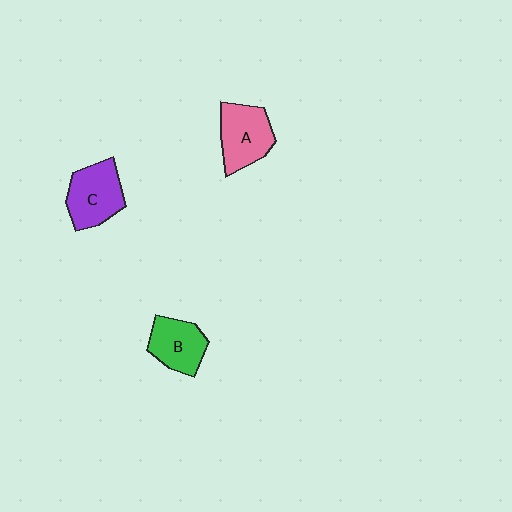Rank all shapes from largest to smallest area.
From largest to smallest: C (purple), A (pink), B (green).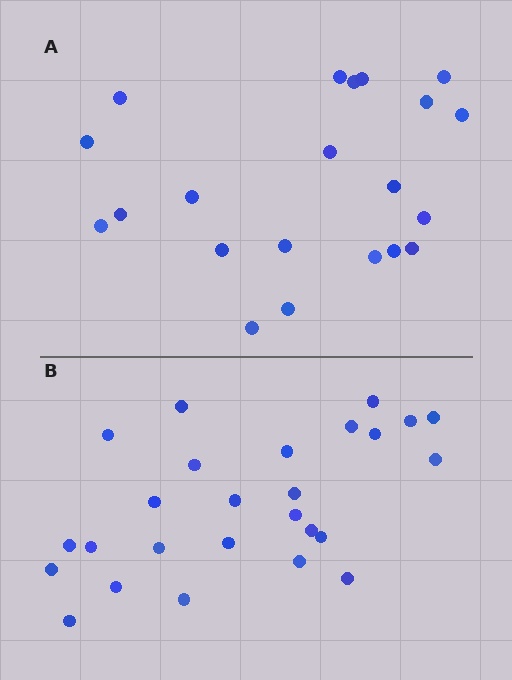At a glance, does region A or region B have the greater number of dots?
Region B (the bottom region) has more dots.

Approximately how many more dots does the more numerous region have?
Region B has about 5 more dots than region A.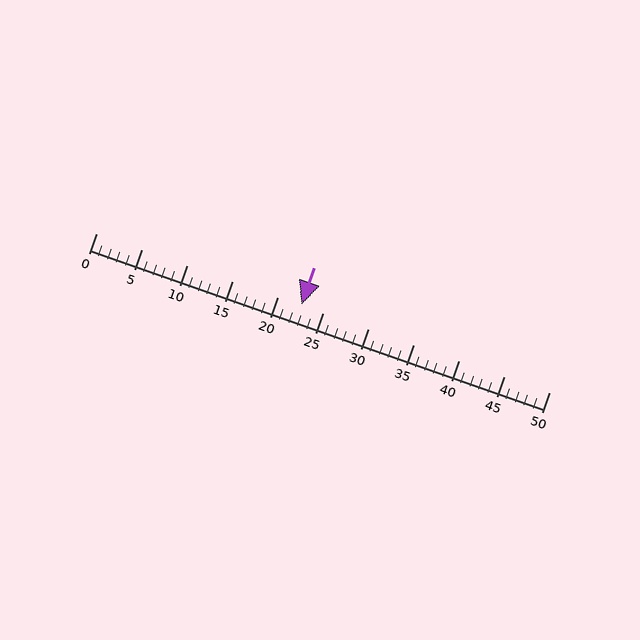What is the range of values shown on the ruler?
The ruler shows values from 0 to 50.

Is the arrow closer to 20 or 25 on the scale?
The arrow is closer to 25.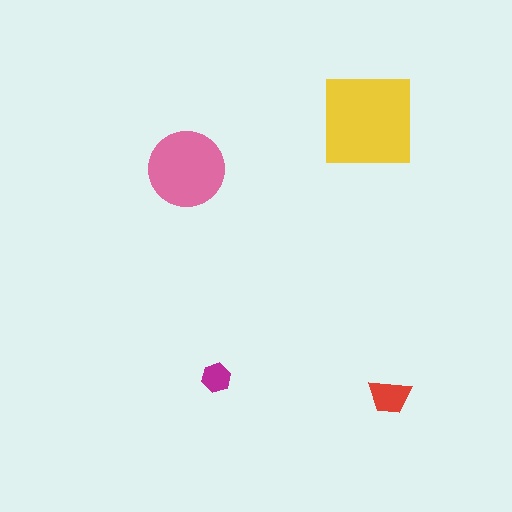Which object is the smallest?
The magenta hexagon.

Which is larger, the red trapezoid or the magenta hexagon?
The red trapezoid.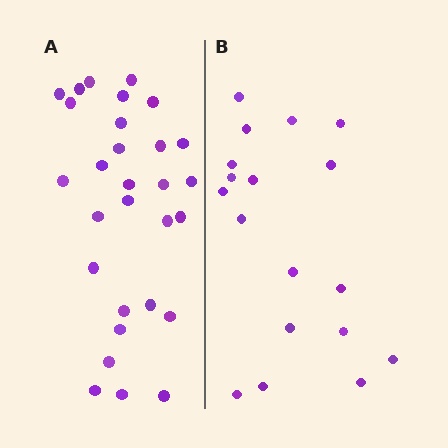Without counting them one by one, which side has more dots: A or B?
Region A (the left region) has more dots.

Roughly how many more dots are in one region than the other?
Region A has roughly 12 or so more dots than region B.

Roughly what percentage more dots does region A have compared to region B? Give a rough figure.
About 60% more.